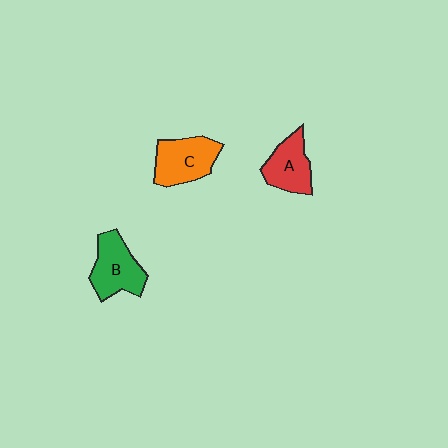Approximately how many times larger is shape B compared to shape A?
Approximately 1.2 times.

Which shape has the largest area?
Shape B (green).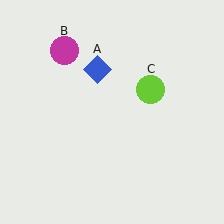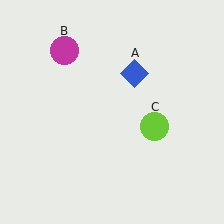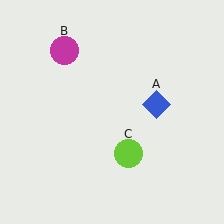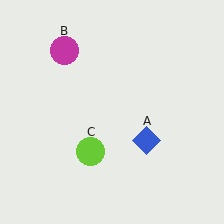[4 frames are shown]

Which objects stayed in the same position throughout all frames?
Magenta circle (object B) remained stationary.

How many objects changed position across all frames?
2 objects changed position: blue diamond (object A), lime circle (object C).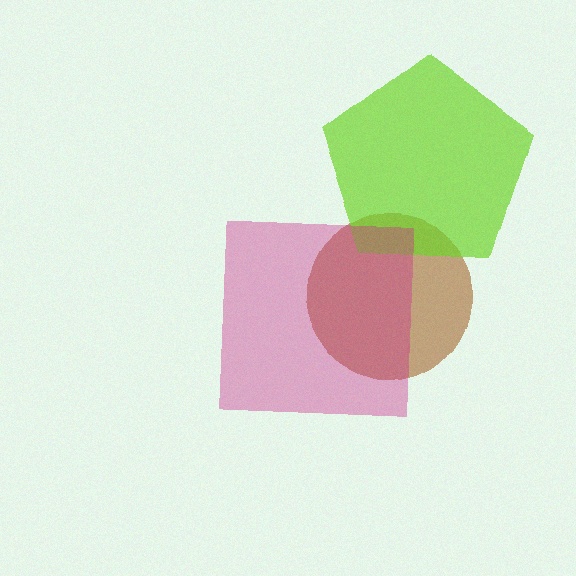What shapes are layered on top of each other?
The layered shapes are: a brown circle, a lime pentagon, a magenta square.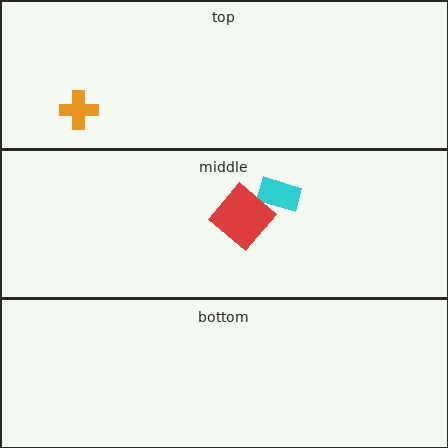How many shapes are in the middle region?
2.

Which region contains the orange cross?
The top region.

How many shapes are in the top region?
1.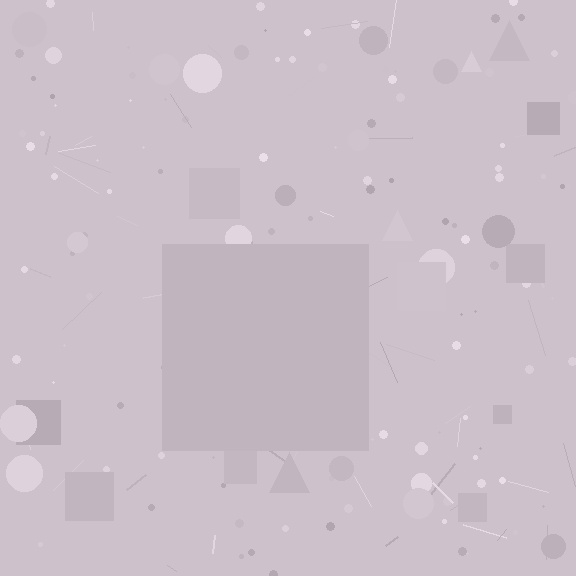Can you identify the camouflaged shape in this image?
The camouflaged shape is a square.